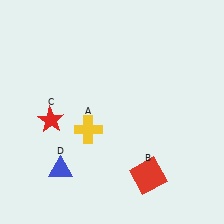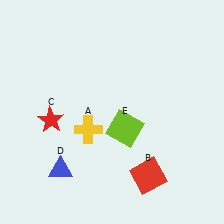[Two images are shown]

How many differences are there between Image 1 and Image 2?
There is 1 difference between the two images.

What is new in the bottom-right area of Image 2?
A lime square (E) was added in the bottom-right area of Image 2.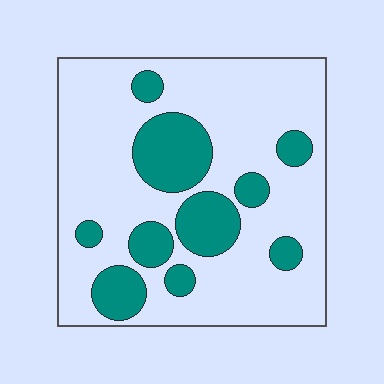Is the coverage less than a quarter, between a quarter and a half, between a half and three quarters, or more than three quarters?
Less than a quarter.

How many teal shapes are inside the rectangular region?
10.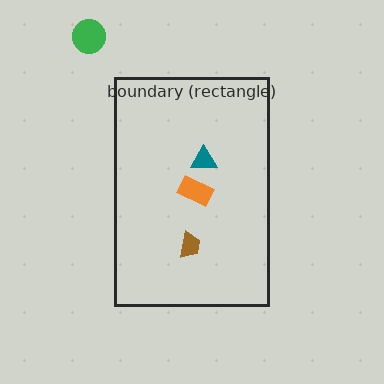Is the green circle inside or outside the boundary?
Outside.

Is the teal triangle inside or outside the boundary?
Inside.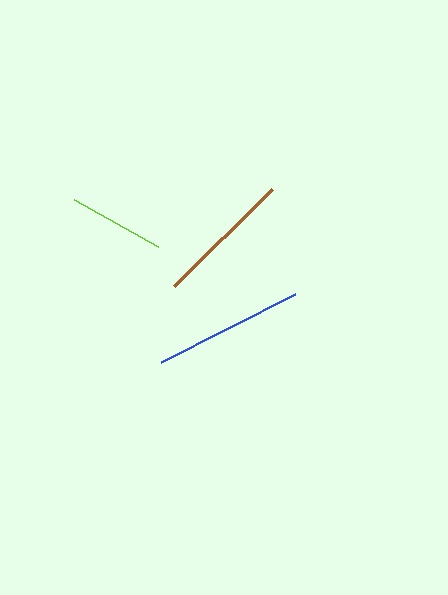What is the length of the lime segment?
The lime segment is approximately 96 pixels long.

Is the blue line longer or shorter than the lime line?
The blue line is longer than the lime line.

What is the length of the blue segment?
The blue segment is approximately 151 pixels long.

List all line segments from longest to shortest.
From longest to shortest: blue, brown, lime.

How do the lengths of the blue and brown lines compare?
The blue and brown lines are approximately the same length.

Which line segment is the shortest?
The lime line is the shortest at approximately 96 pixels.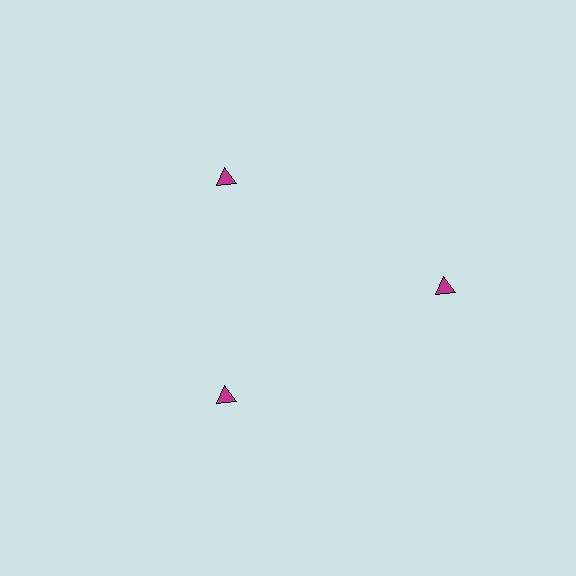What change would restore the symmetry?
The symmetry would be restored by moving it inward, back onto the ring so that all 3 triangles sit at equal angles and equal distance from the center.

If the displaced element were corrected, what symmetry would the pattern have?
It would have 3-fold rotational symmetry — the pattern would map onto itself every 120 degrees.